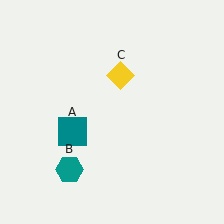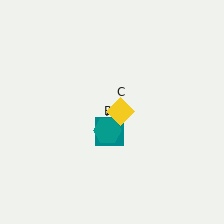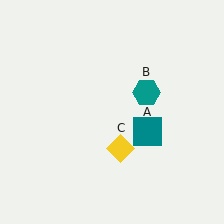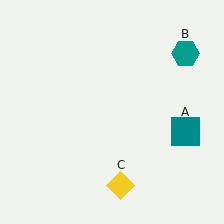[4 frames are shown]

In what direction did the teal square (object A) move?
The teal square (object A) moved right.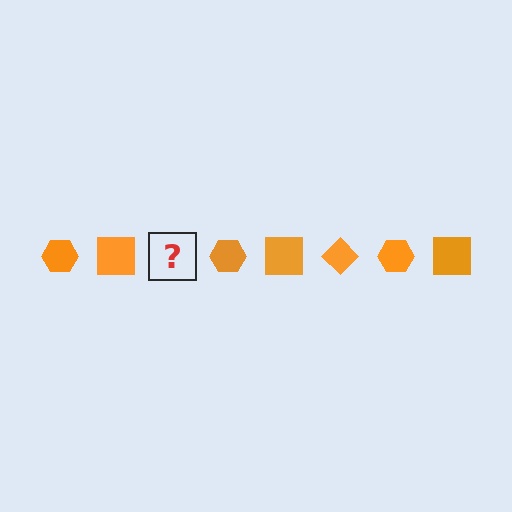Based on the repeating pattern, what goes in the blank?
The blank should be an orange diamond.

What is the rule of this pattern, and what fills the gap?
The rule is that the pattern cycles through hexagon, square, diamond shapes in orange. The gap should be filled with an orange diamond.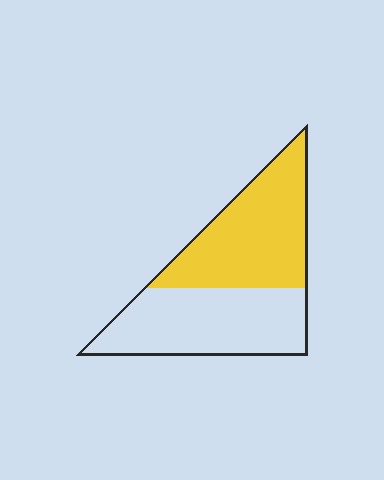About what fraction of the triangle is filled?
About one half (1/2).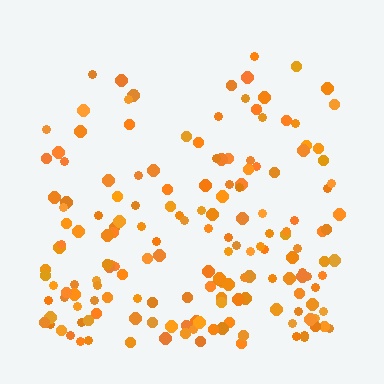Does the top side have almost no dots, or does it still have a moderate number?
Still a moderate number, just noticeably fewer than the bottom.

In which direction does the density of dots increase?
From top to bottom, with the bottom side densest.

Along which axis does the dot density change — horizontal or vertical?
Vertical.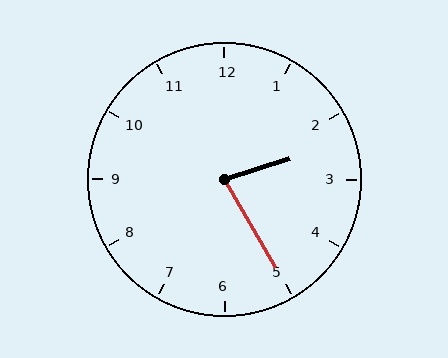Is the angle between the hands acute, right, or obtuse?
It is acute.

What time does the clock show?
2:25.